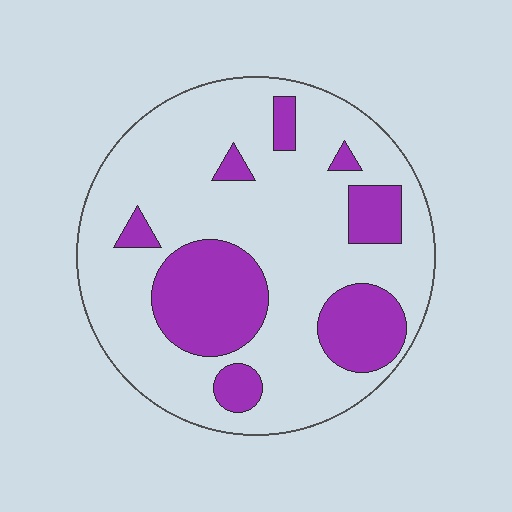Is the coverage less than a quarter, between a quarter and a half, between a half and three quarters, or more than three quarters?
Between a quarter and a half.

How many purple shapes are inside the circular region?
8.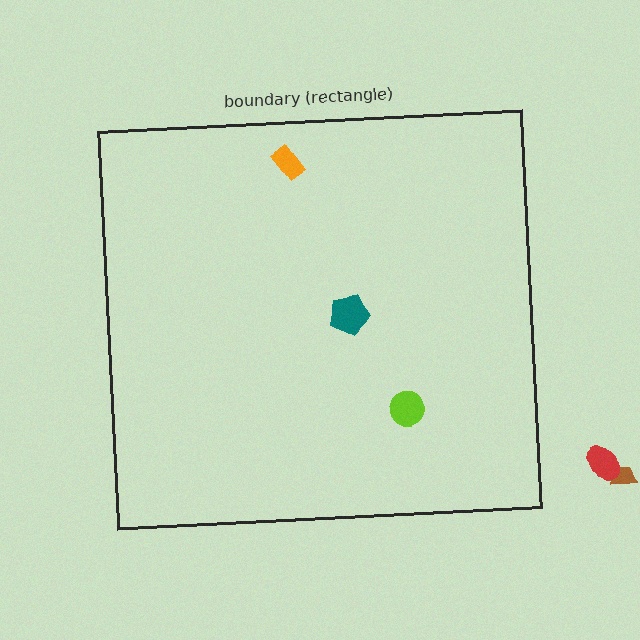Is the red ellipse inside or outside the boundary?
Outside.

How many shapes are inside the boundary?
3 inside, 2 outside.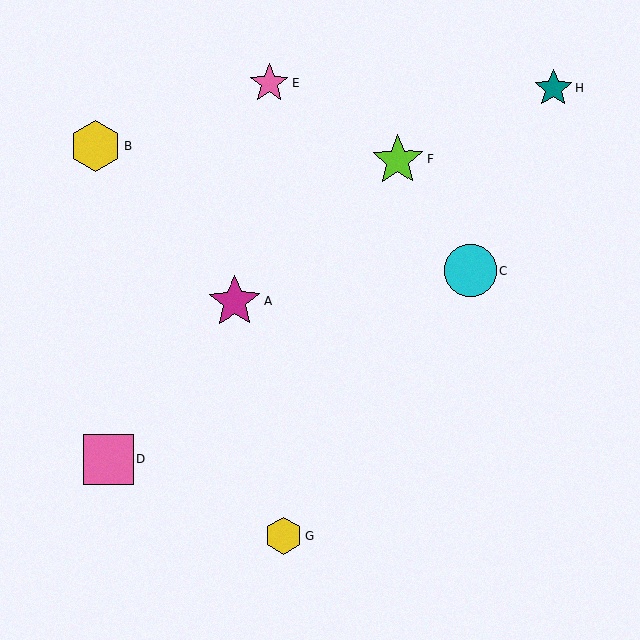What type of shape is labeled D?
Shape D is a pink square.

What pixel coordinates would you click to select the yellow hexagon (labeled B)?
Click at (95, 146) to select the yellow hexagon B.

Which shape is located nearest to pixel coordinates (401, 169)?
The lime star (labeled F) at (398, 160) is nearest to that location.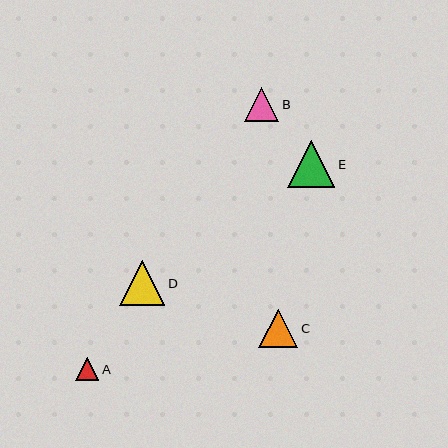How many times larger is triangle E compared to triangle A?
Triangle E is approximately 2.0 times the size of triangle A.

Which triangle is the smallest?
Triangle A is the smallest with a size of approximately 23 pixels.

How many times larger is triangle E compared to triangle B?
Triangle E is approximately 1.4 times the size of triangle B.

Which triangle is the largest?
Triangle E is the largest with a size of approximately 47 pixels.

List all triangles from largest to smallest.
From largest to smallest: E, D, C, B, A.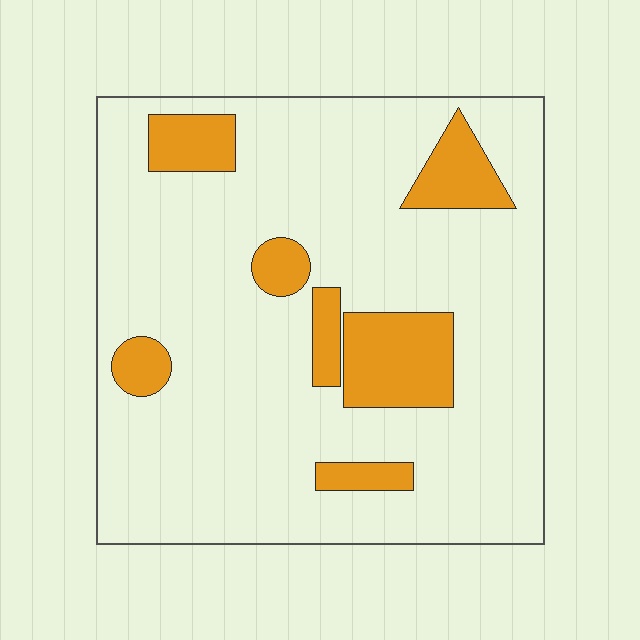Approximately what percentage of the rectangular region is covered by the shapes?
Approximately 15%.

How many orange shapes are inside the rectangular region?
7.